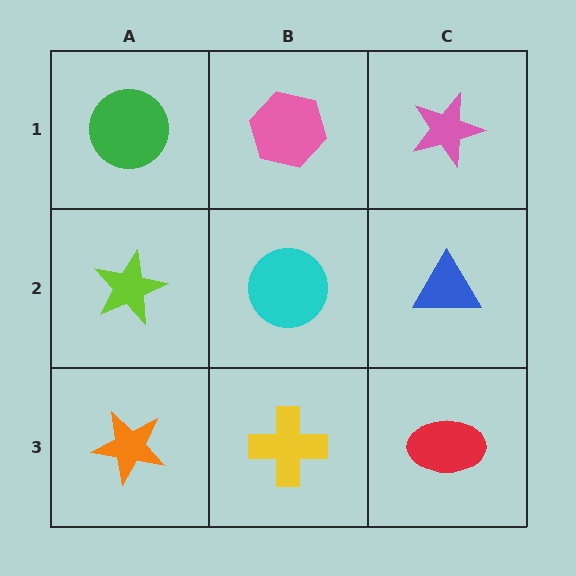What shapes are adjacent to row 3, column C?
A blue triangle (row 2, column C), a yellow cross (row 3, column B).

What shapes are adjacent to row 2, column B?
A pink hexagon (row 1, column B), a yellow cross (row 3, column B), a lime star (row 2, column A), a blue triangle (row 2, column C).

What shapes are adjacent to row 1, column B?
A cyan circle (row 2, column B), a green circle (row 1, column A), a pink star (row 1, column C).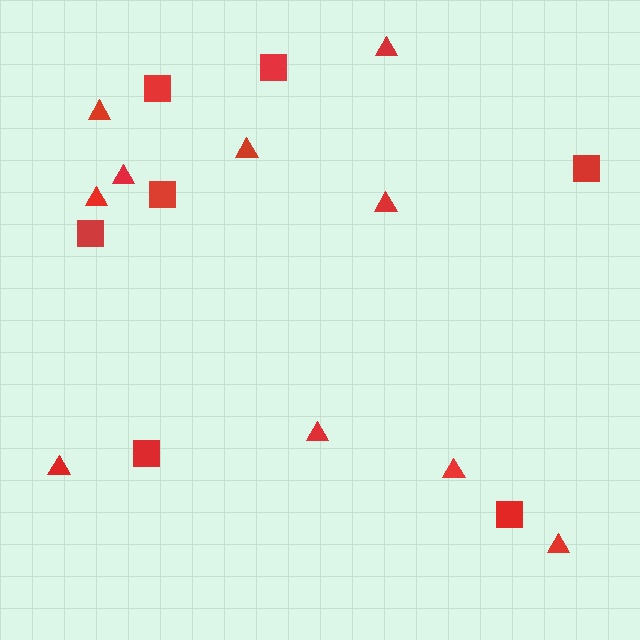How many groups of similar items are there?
There are 2 groups: one group of squares (7) and one group of triangles (10).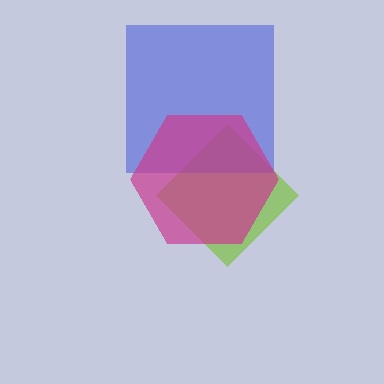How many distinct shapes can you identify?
There are 3 distinct shapes: a lime diamond, a blue square, a magenta hexagon.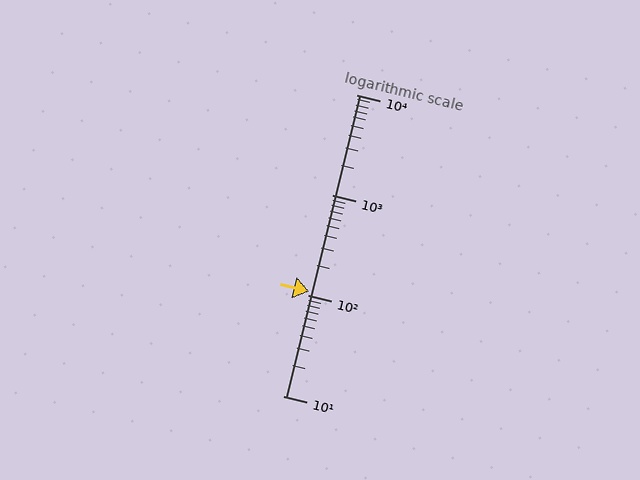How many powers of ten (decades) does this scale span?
The scale spans 3 decades, from 10 to 10000.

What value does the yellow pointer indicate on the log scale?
The pointer indicates approximately 110.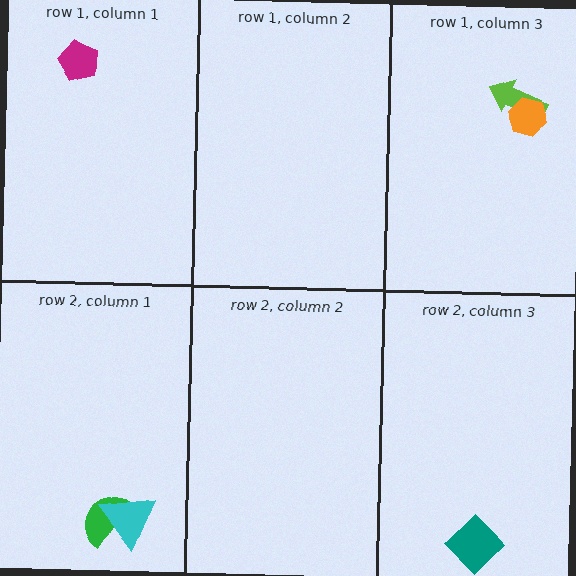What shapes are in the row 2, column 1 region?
The green semicircle, the cyan triangle.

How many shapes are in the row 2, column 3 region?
1.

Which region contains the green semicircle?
The row 2, column 1 region.